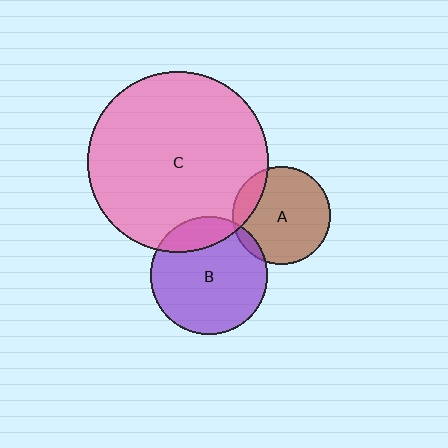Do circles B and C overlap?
Yes.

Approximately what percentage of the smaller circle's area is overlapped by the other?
Approximately 20%.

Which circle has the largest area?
Circle C (pink).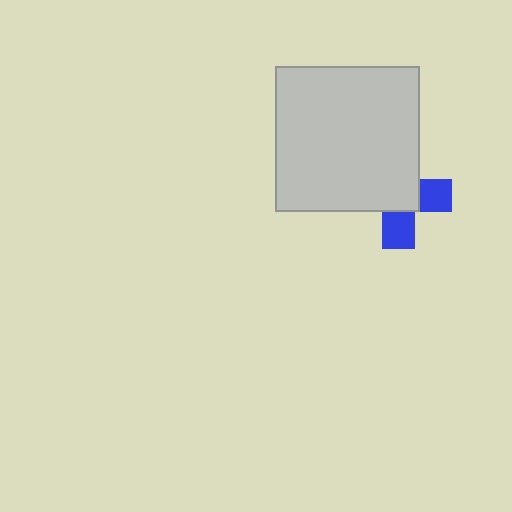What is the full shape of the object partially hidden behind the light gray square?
The partially hidden object is a blue cross.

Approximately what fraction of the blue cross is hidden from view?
Roughly 61% of the blue cross is hidden behind the light gray square.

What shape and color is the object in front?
The object in front is a light gray square.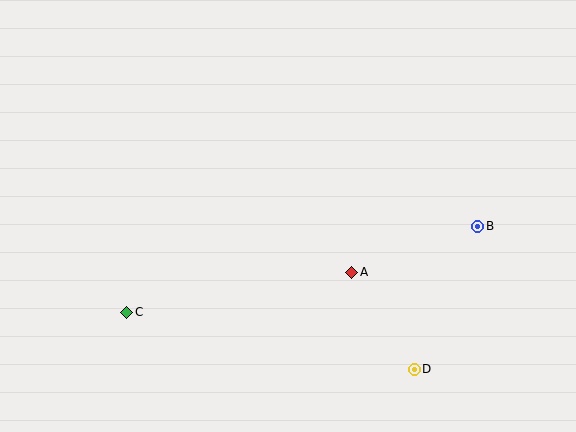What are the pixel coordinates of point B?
Point B is at (478, 226).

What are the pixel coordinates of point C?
Point C is at (127, 312).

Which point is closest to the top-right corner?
Point B is closest to the top-right corner.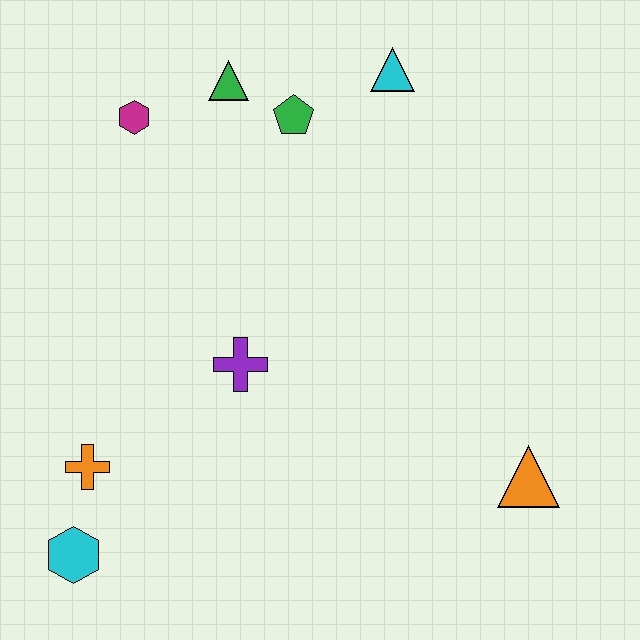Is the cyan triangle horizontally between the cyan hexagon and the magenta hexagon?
No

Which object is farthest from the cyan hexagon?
The cyan triangle is farthest from the cyan hexagon.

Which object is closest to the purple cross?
The orange cross is closest to the purple cross.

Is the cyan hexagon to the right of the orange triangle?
No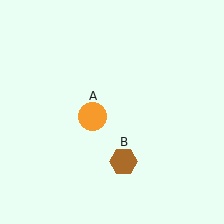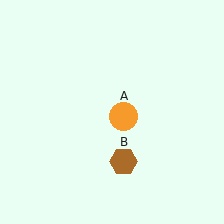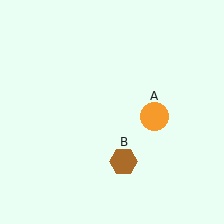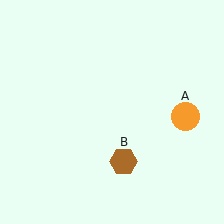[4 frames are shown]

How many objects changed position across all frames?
1 object changed position: orange circle (object A).